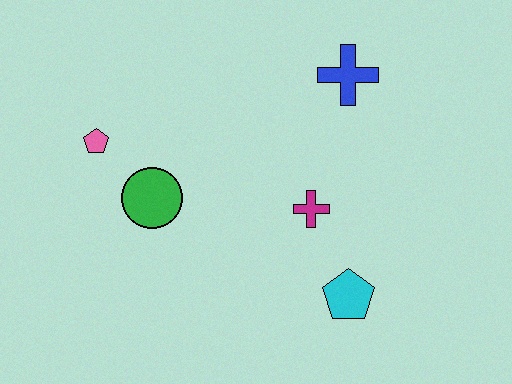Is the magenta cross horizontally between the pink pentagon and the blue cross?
Yes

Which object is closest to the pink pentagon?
The green circle is closest to the pink pentagon.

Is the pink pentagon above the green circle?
Yes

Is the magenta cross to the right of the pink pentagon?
Yes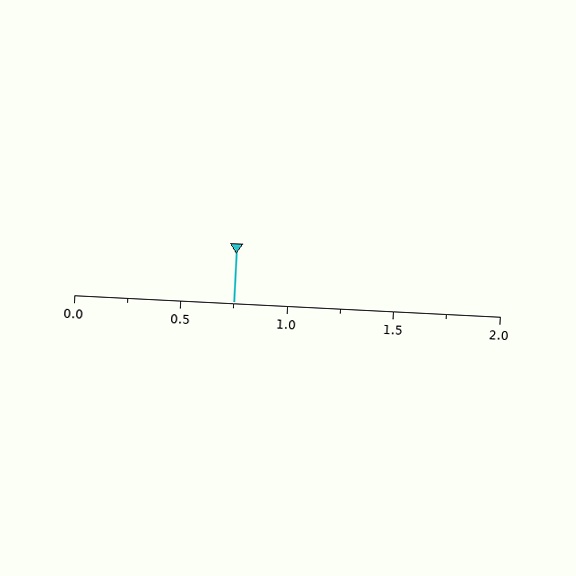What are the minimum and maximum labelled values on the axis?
The axis runs from 0.0 to 2.0.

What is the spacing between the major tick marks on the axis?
The major ticks are spaced 0.5 apart.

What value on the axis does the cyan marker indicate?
The marker indicates approximately 0.75.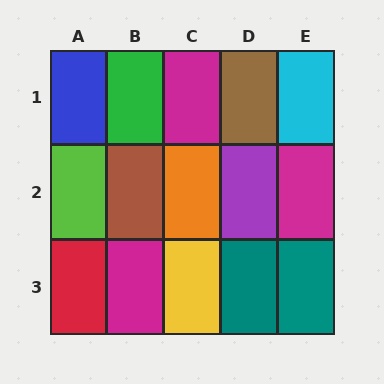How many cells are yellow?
1 cell is yellow.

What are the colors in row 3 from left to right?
Red, magenta, yellow, teal, teal.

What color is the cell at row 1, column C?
Magenta.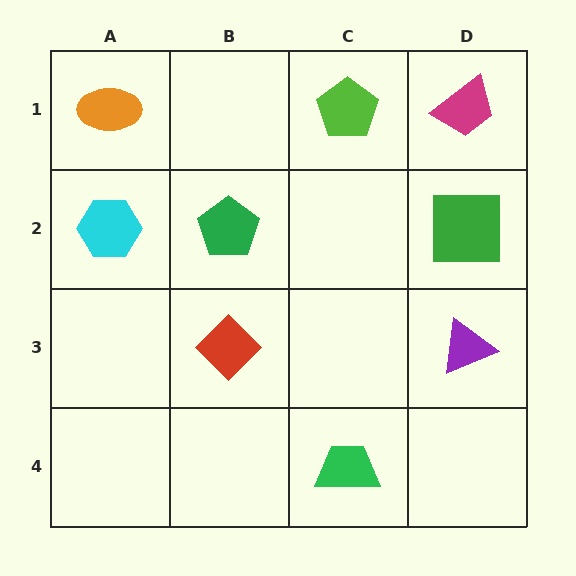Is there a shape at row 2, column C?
No, that cell is empty.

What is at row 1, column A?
An orange ellipse.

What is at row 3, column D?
A purple triangle.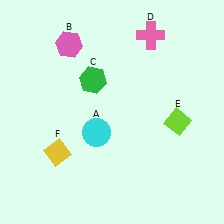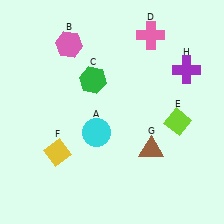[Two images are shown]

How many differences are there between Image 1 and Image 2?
There are 2 differences between the two images.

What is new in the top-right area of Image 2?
A purple cross (H) was added in the top-right area of Image 2.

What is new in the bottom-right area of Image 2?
A brown triangle (G) was added in the bottom-right area of Image 2.